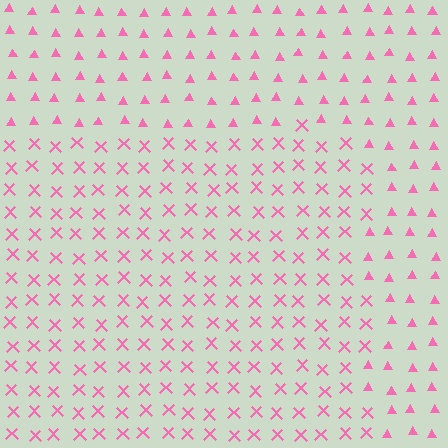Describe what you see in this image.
The image is filled with small pink elements arranged in a uniform grid. A rectangle-shaped region contains X marks, while the surrounding area contains triangles. The boundary is defined purely by the change in element shape.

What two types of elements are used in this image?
The image uses X marks inside the rectangle region and triangles outside it.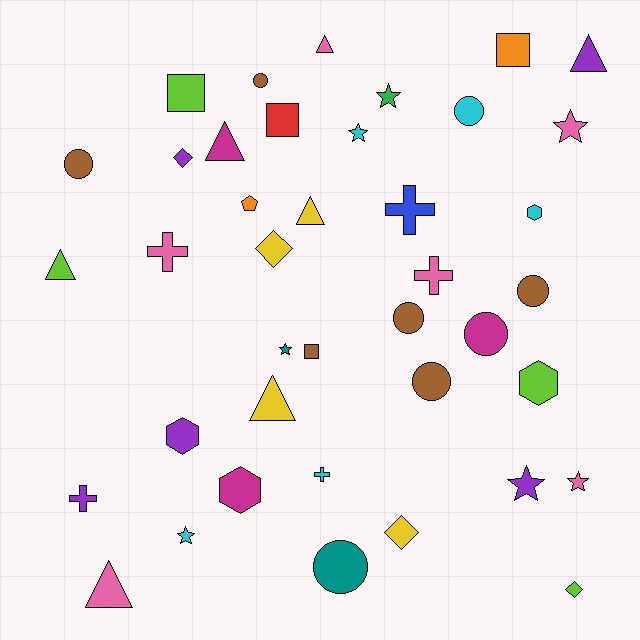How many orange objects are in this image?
There are 2 orange objects.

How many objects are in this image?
There are 40 objects.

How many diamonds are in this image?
There are 4 diamonds.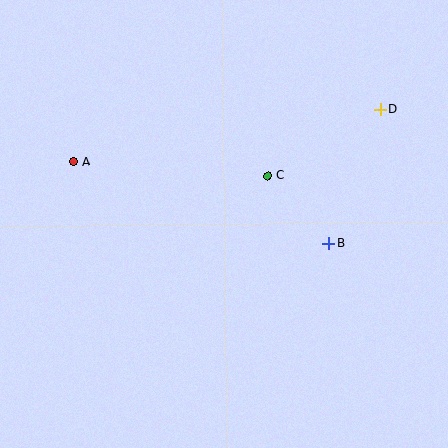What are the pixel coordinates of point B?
Point B is at (329, 243).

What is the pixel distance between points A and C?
The distance between A and C is 195 pixels.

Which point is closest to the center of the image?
Point C at (268, 176) is closest to the center.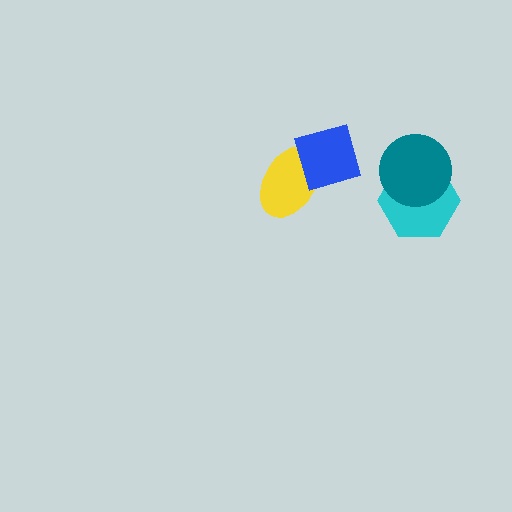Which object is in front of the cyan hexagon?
The teal circle is in front of the cyan hexagon.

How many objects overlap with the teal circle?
1 object overlaps with the teal circle.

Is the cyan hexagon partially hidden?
Yes, it is partially covered by another shape.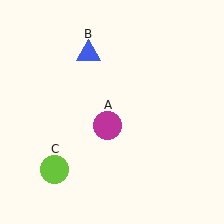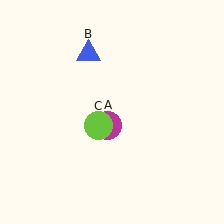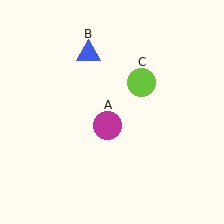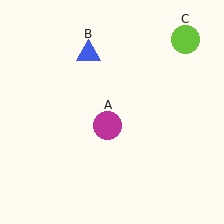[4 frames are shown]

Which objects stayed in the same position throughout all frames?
Magenta circle (object A) and blue triangle (object B) remained stationary.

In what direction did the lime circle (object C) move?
The lime circle (object C) moved up and to the right.